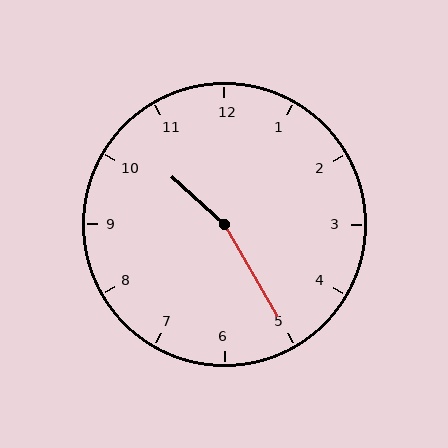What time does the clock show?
10:25.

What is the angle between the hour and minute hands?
Approximately 162 degrees.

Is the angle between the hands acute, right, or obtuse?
It is obtuse.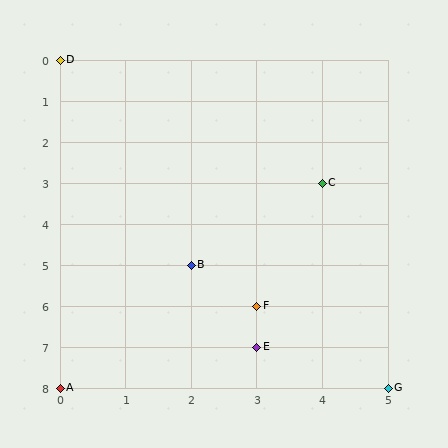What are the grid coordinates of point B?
Point B is at grid coordinates (2, 5).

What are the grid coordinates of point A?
Point A is at grid coordinates (0, 8).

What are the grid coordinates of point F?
Point F is at grid coordinates (3, 6).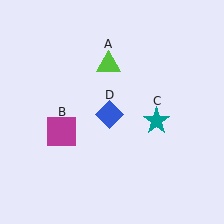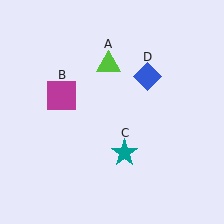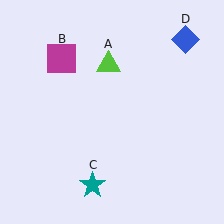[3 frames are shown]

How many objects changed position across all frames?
3 objects changed position: magenta square (object B), teal star (object C), blue diamond (object D).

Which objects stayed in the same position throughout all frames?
Lime triangle (object A) remained stationary.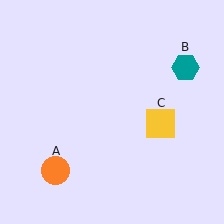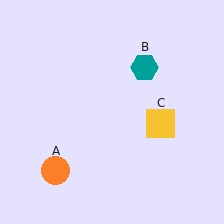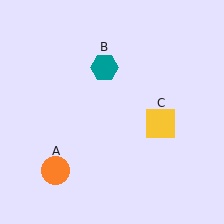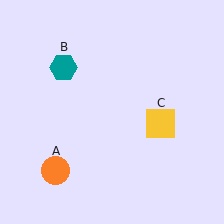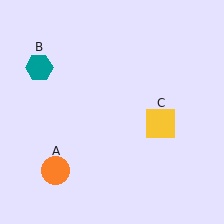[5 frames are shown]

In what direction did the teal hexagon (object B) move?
The teal hexagon (object B) moved left.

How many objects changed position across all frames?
1 object changed position: teal hexagon (object B).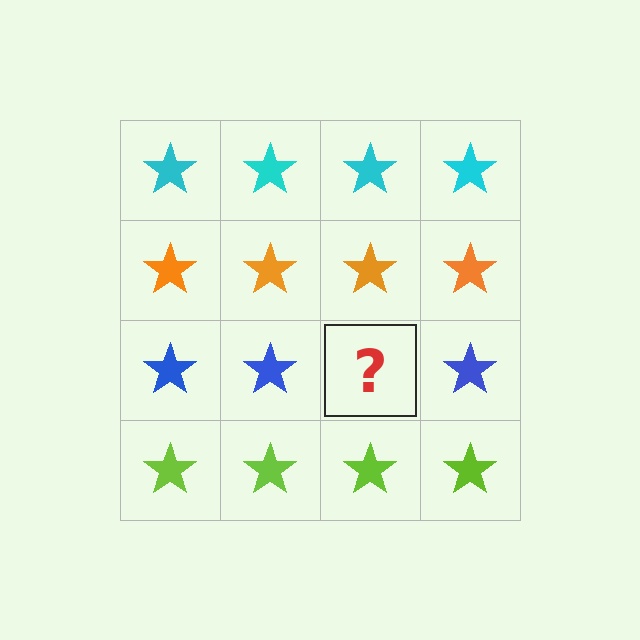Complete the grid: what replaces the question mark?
The question mark should be replaced with a blue star.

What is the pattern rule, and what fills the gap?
The rule is that each row has a consistent color. The gap should be filled with a blue star.